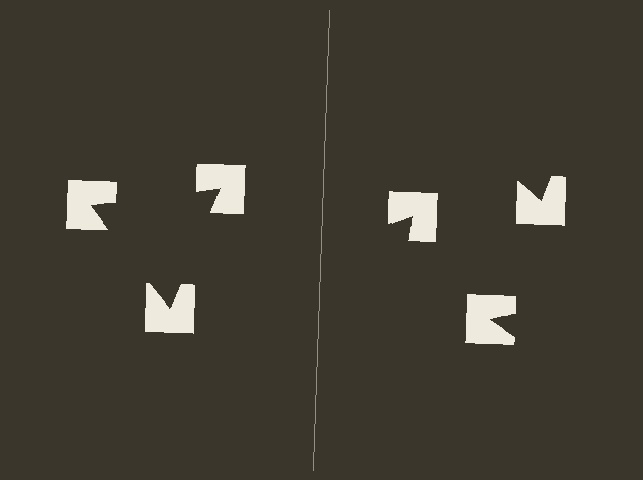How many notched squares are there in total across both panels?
6 — 3 on each side.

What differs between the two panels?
The notched squares are positioned identically on both sides; only the wedge orientations differ. On the left they align to a triangle; on the right they are misaligned.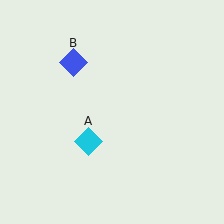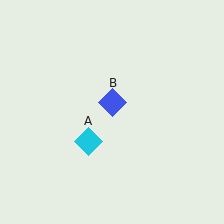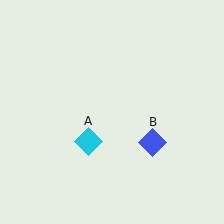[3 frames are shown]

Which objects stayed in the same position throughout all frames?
Cyan diamond (object A) remained stationary.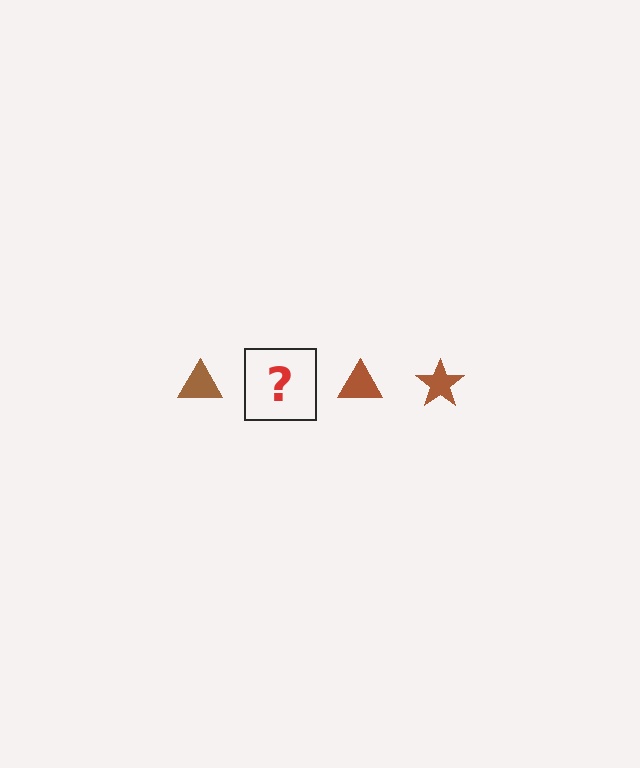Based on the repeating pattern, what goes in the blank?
The blank should be a brown star.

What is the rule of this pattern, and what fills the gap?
The rule is that the pattern cycles through triangle, star shapes in brown. The gap should be filled with a brown star.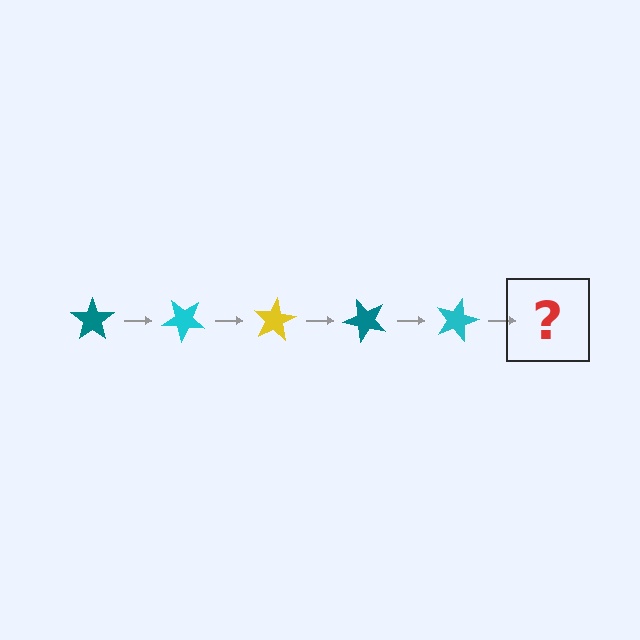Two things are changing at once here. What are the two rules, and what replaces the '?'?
The two rules are that it rotates 40 degrees each step and the color cycles through teal, cyan, and yellow. The '?' should be a yellow star, rotated 200 degrees from the start.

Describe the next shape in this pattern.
It should be a yellow star, rotated 200 degrees from the start.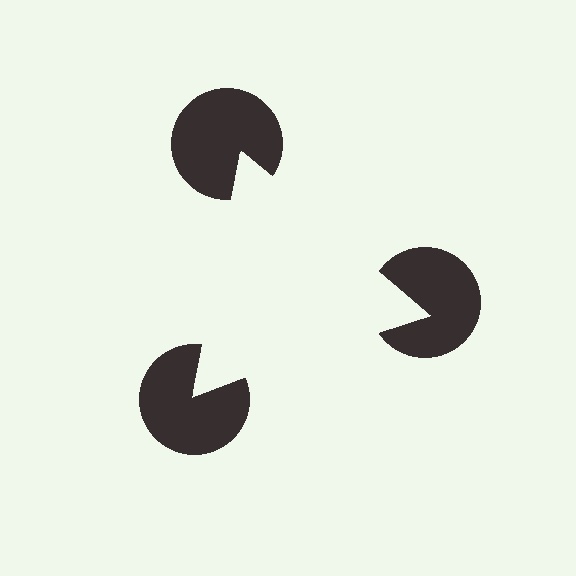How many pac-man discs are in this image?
There are 3 — one at each vertex of the illusory triangle.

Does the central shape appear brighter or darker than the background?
It typically appears slightly brighter than the background, even though no actual brightness change is drawn.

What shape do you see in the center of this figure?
An illusory triangle — its edges are inferred from the aligned wedge cuts in the pac-man discs, not physically drawn.